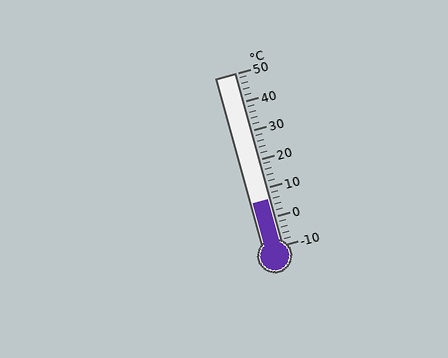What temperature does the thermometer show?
The thermometer shows approximately 6°C.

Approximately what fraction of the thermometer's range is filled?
The thermometer is filled to approximately 25% of its range.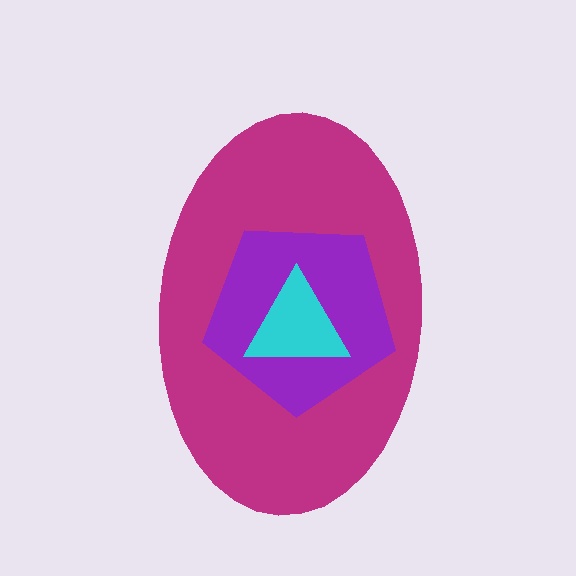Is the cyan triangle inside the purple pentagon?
Yes.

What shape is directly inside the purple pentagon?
The cyan triangle.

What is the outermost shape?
The magenta ellipse.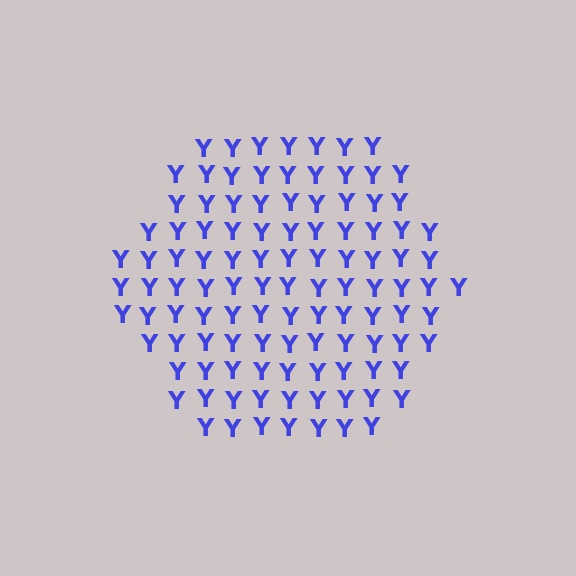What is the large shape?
The large shape is a hexagon.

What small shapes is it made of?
It is made of small letter Y's.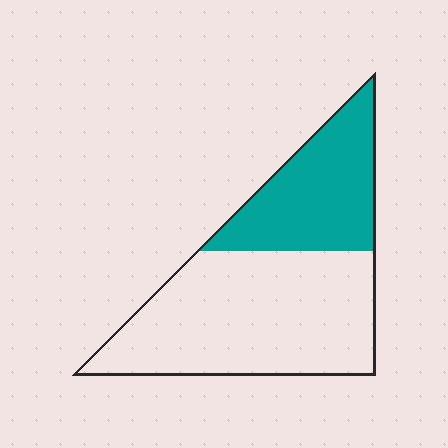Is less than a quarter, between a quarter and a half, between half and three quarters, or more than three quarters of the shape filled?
Between a quarter and a half.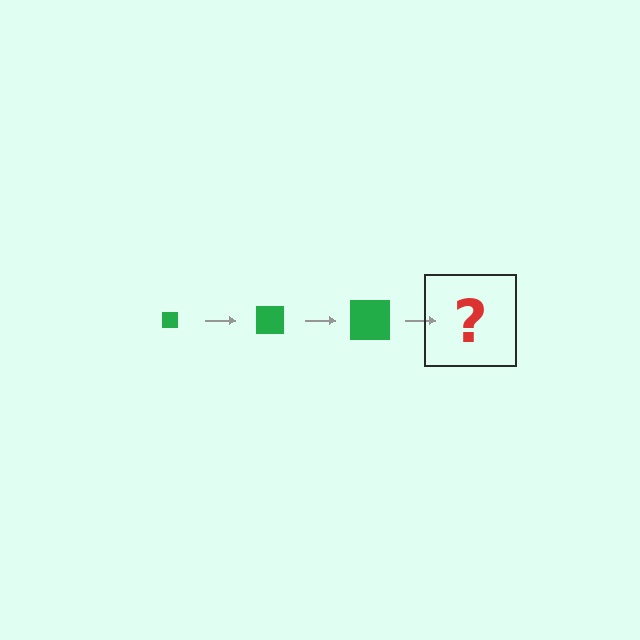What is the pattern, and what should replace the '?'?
The pattern is that the square gets progressively larger each step. The '?' should be a green square, larger than the previous one.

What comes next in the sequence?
The next element should be a green square, larger than the previous one.